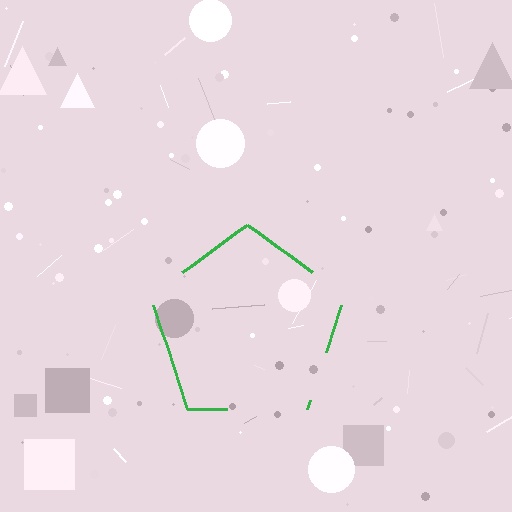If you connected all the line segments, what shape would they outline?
They would outline a pentagon.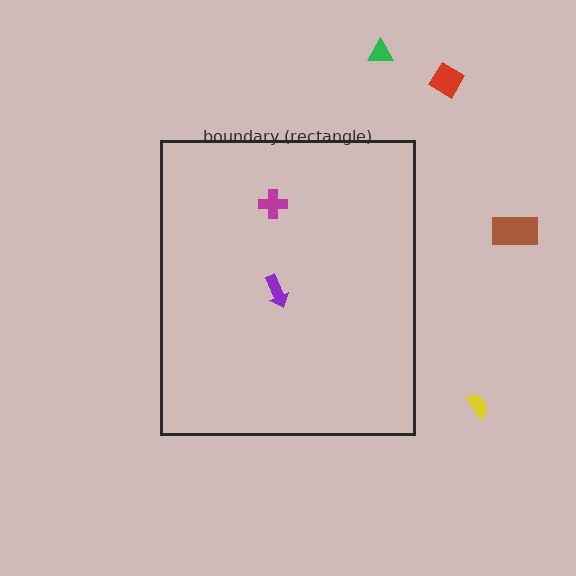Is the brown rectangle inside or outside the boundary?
Outside.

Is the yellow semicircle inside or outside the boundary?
Outside.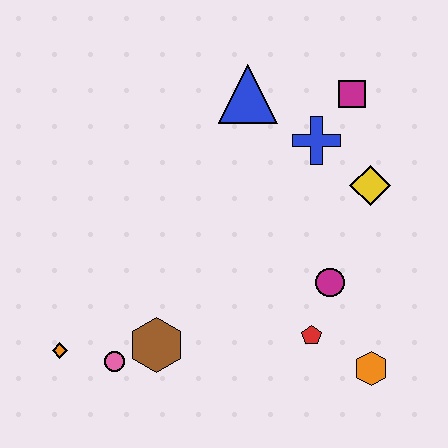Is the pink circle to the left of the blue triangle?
Yes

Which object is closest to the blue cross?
The magenta square is closest to the blue cross.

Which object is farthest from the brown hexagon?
The magenta square is farthest from the brown hexagon.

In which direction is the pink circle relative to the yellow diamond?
The pink circle is to the left of the yellow diamond.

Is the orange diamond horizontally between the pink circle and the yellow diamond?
No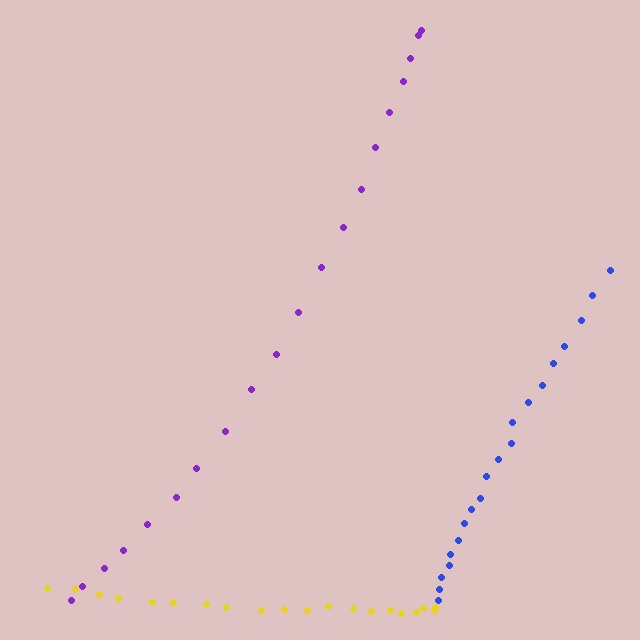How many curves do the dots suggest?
There are 3 distinct paths.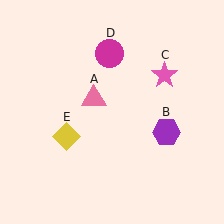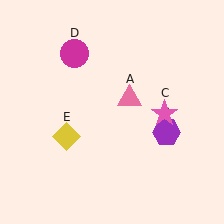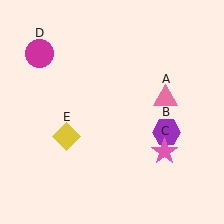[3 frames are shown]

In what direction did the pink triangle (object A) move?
The pink triangle (object A) moved right.